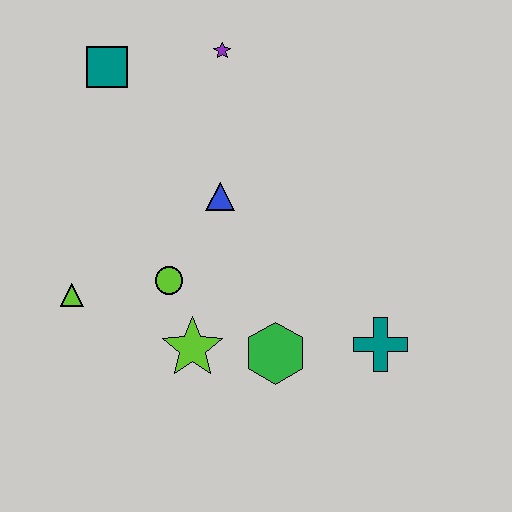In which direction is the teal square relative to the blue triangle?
The teal square is above the blue triangle.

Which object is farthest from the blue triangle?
The teal cross is farthest from the blue triangle.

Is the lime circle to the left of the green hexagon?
Yes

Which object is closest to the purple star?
The teal square is closest to the purple star.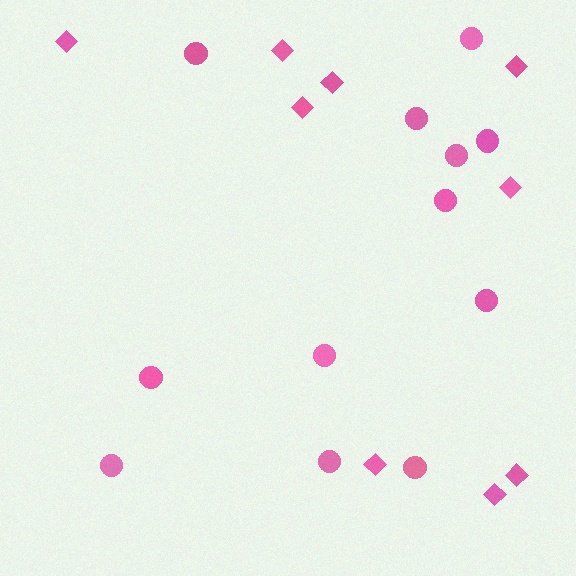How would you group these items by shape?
There are 2 groups: one group of diamonds (9) and one group of circles (12).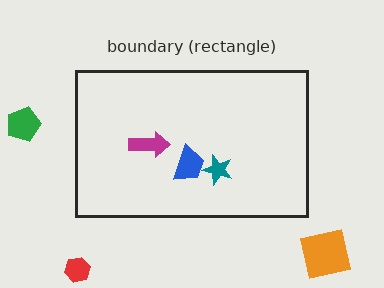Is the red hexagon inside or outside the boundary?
Outside.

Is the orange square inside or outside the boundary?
Outside.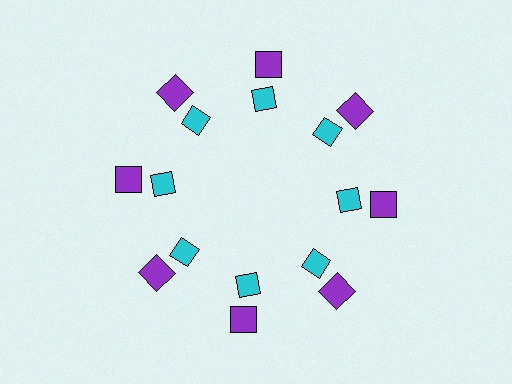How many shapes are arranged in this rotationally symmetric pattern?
There are 16 shapes, arranged in 8 groups of 2.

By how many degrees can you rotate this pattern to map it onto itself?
The pattern maps onto itself every 45 degrees of rotation.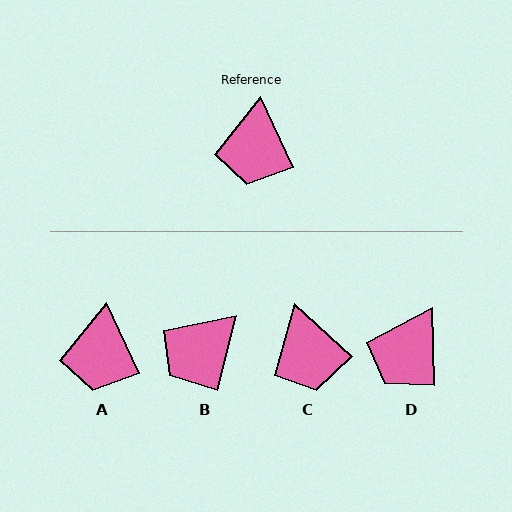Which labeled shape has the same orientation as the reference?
A.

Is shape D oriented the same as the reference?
No, it is off by about 23 degrees.